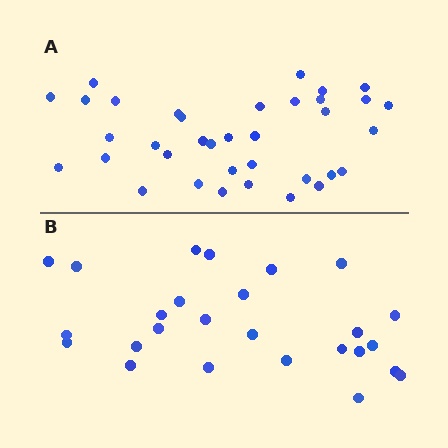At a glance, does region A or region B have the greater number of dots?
Region A (the top region) has more dots.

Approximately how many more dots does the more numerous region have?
Region A has roughly 10 or so more dots than region B.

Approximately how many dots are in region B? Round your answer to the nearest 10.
About 30 dots. (The exact count is 26, which rounds to 30.)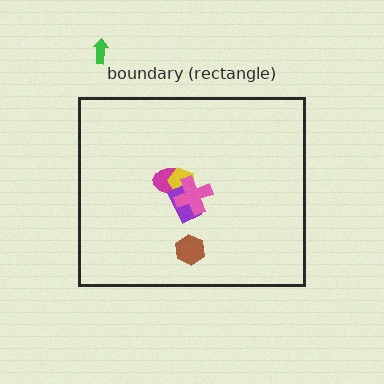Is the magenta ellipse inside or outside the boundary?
Inside.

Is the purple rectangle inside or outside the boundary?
Inside.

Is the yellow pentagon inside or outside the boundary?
Inside.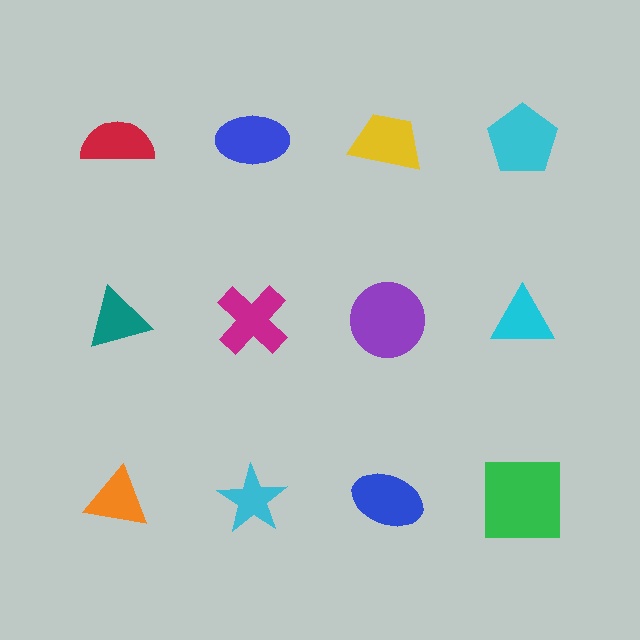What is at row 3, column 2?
A cyan star.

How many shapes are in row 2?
4 shapes.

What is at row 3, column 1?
An orange triangle.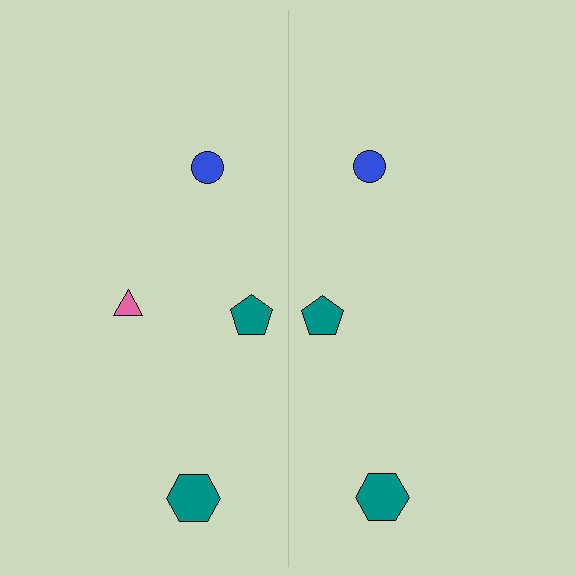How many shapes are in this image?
There are 7 shapes in this image.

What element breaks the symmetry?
A pink triangle is missing from the right side.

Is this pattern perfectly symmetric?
No, the pattern is not perfectly symmetric. A pink triangle is missing from the right side.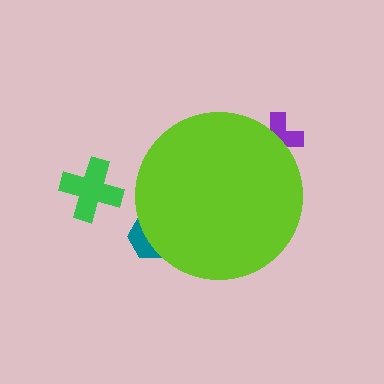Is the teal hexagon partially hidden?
Yes, the teal hexagon is partially hidden behind the lime circle.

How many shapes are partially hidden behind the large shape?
2 shapes are partially hidden.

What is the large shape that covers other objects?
A lime circle.